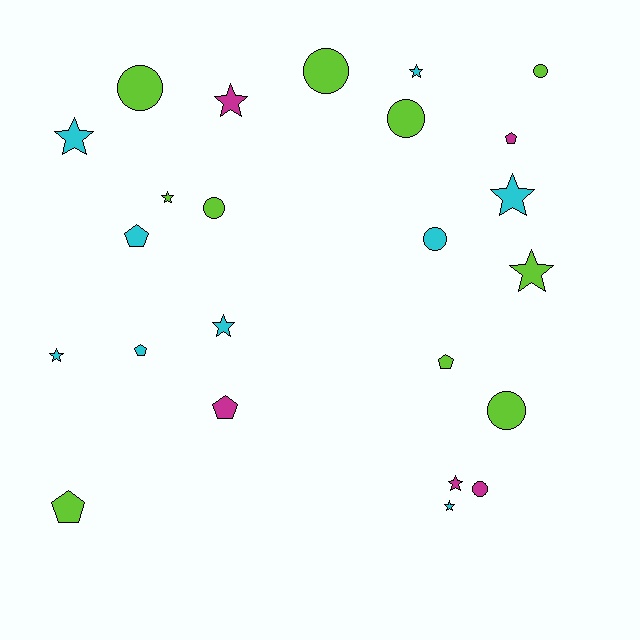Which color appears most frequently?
Lime, with 10 objects.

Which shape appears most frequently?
Star, with 10 objects.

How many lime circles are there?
There are 6 lime circles.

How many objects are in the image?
There are 24 objects.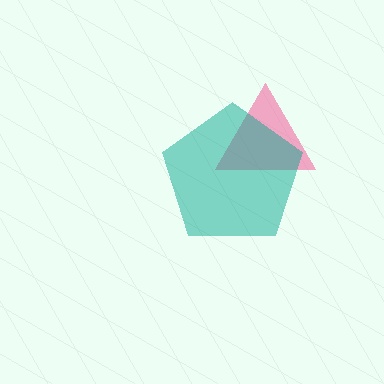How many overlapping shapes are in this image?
There are 2 overlapping shapes in the image.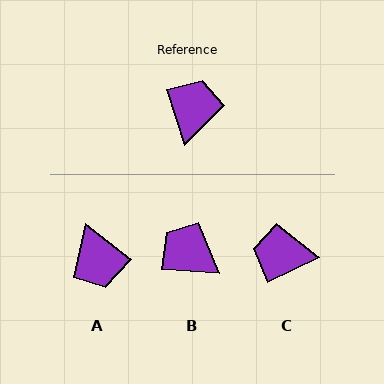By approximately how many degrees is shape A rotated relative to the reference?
Approximately 147 degrees clockwise.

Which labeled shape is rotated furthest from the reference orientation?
A, about 147 degrees away.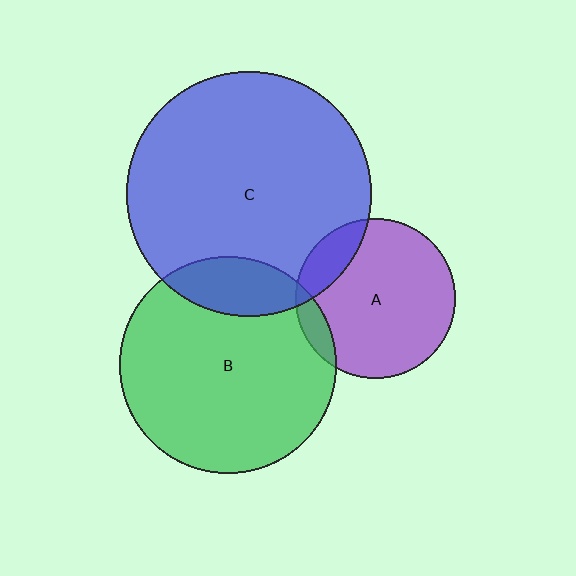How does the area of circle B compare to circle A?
Approximately 1.8 times.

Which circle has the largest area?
Circle C (blue).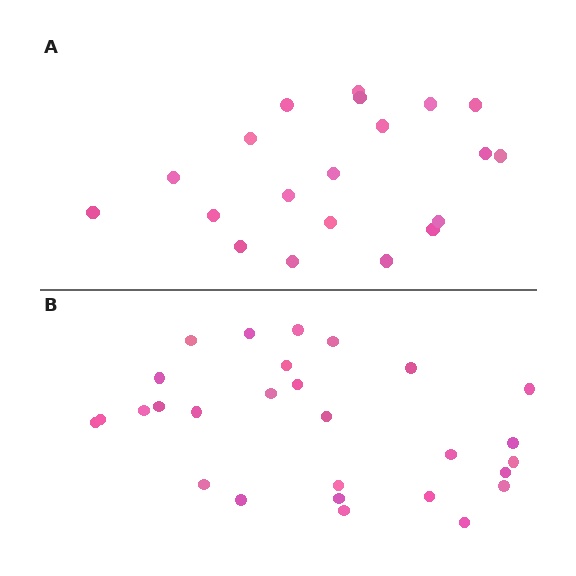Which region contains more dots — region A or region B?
Region B (the bottom region) has more dots.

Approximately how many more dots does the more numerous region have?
Region B has roughly 8 or so more dots than region A.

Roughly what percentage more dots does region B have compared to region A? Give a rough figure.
About 40% more.